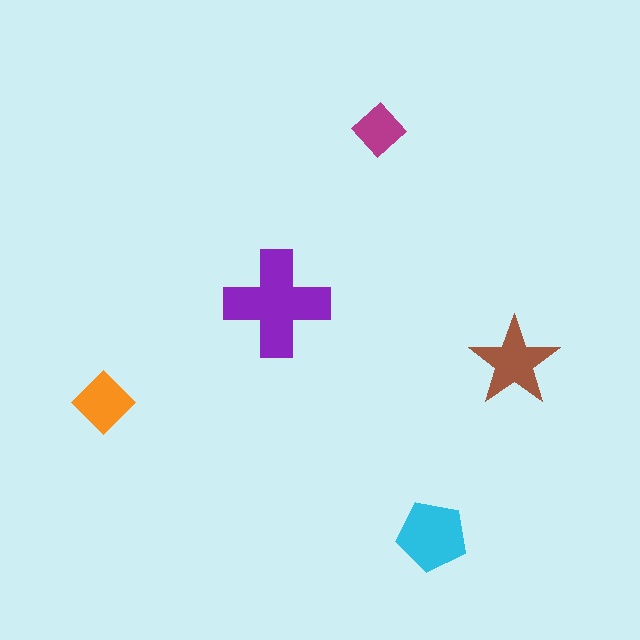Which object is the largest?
The purple cross.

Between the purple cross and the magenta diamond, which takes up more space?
The purple cross.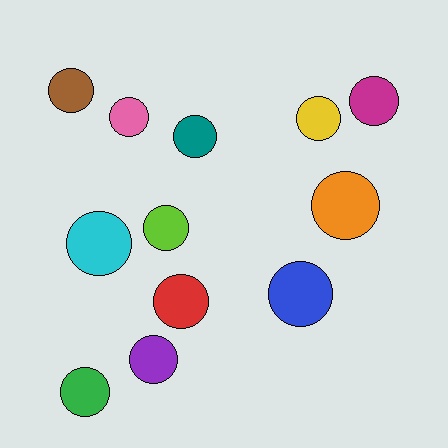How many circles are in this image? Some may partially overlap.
There are 12 circles.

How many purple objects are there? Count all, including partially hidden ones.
There is 1 purple object.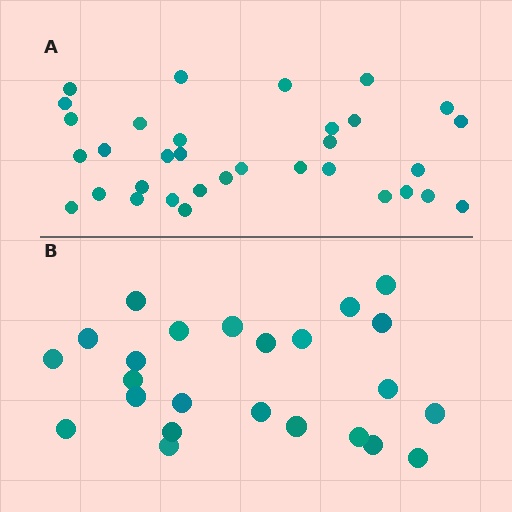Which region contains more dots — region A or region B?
Region A (the top region) has more dots.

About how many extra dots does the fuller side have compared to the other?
Region A has roughly 8 or so more dots than region B.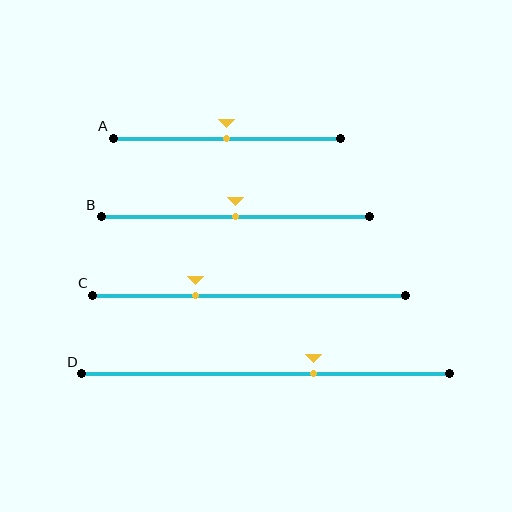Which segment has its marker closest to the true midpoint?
Segment A has its marker closest to the true midpoint.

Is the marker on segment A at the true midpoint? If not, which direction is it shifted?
Yes, the marker on segment A is at the true midpoint.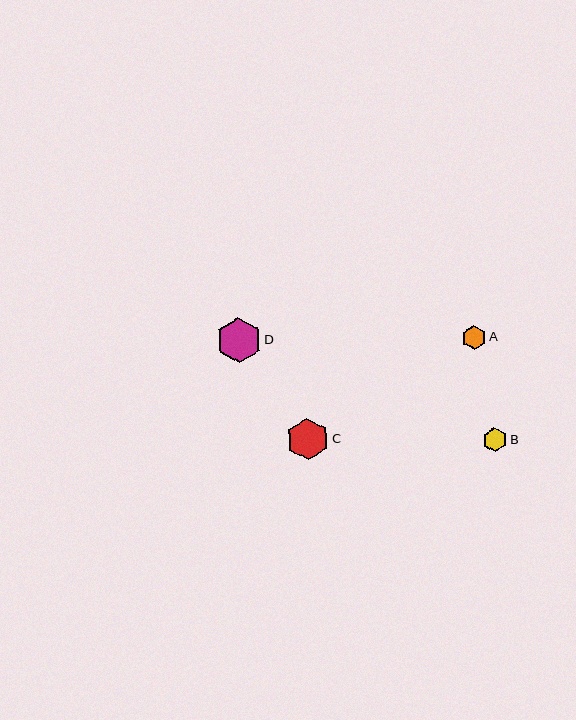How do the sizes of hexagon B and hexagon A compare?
Hexagon B and hexagon A are approximately the same size.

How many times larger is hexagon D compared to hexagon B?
Hexagon D is approximately 1.8 times the size of hexagon B.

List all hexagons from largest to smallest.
From largest to smallest: D, C, B, A.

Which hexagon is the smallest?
Hexagon A is the smallest with a size of approximately 24 pixels.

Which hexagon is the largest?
Hexagon D is the largest with a size of approximately 45 pixels.